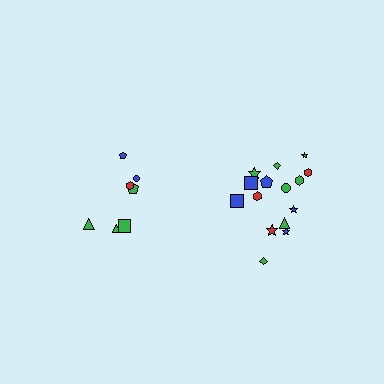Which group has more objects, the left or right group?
The right group.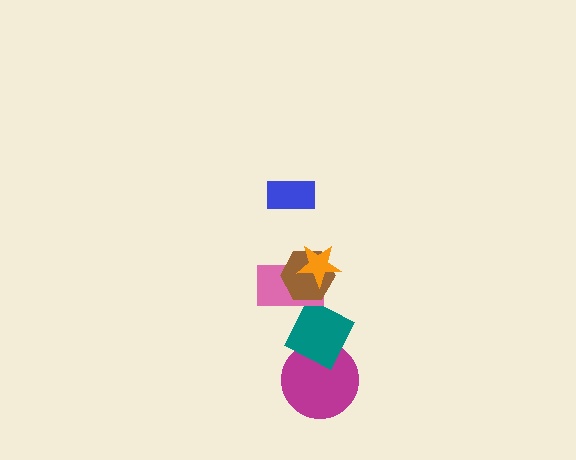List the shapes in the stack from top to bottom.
From top to bottom: the blue rectangle, the orange star, the brown hexagon, the pink rectangle, the teal diamond, the magenta circle.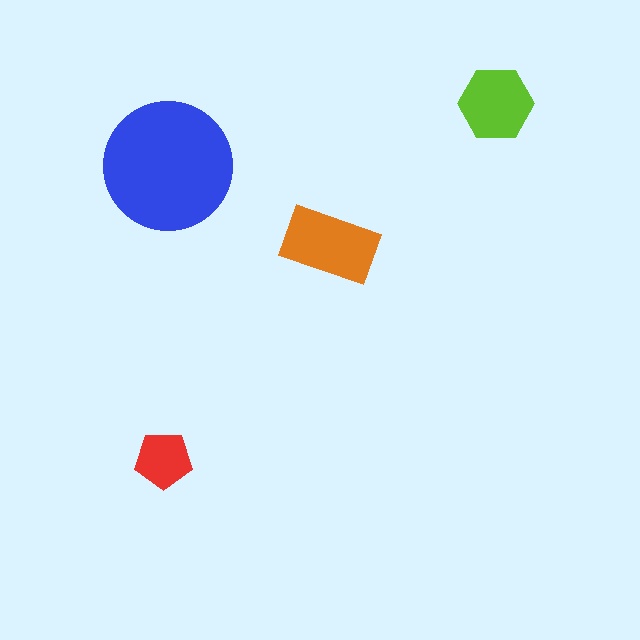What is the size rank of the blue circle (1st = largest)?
1st.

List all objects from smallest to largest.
The red pentagon, the lime hexagon, the orange rectangle, the blue circle.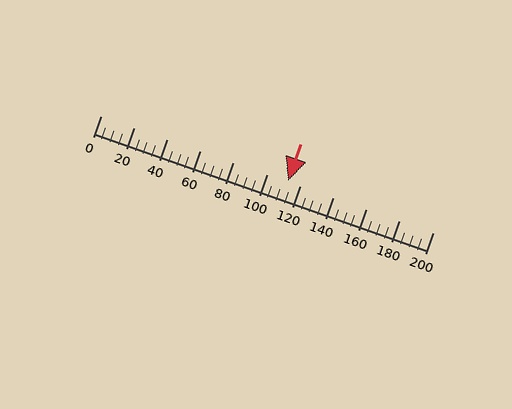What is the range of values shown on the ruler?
The ruler shows values from 0 to 200.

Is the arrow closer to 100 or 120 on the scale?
The arrow is closer to 120.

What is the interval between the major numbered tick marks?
The major tick marks are spaced 20 units apart.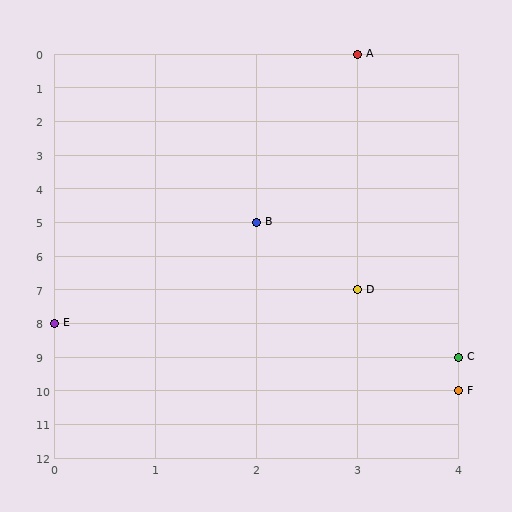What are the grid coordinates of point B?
Point B is at grid coordinates (2, 5).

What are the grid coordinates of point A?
Point A is at grid coordinates (3, 0).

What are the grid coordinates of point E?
Point E is at grid coordinates (0, 8).